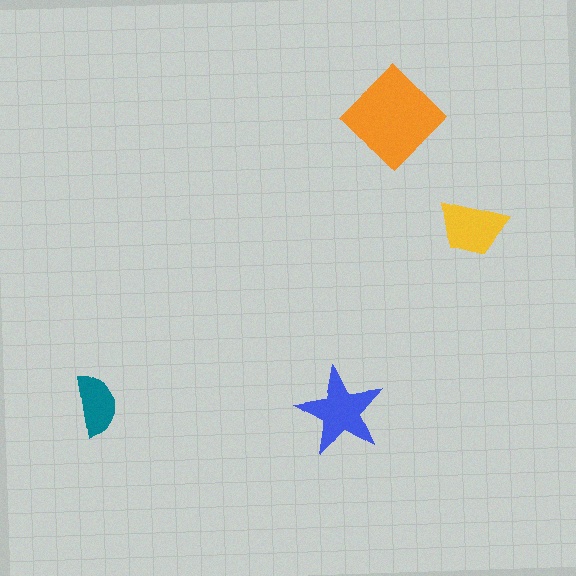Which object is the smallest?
The teal semicircle.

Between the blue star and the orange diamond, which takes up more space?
The orange diamond.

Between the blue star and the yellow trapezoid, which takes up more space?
The blue star.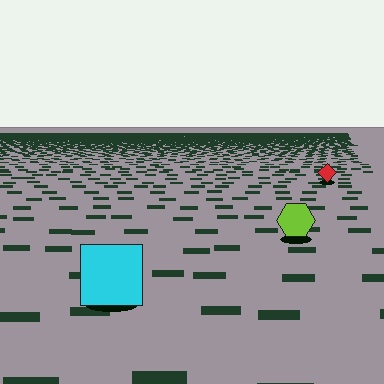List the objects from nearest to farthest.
From nearest to farthest: the cyan square, the lime hexagon, the red diamond.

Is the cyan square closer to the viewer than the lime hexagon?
Yes. The cyan square is closer — you can tell from the texture gradient: the ground texture is coarser near it.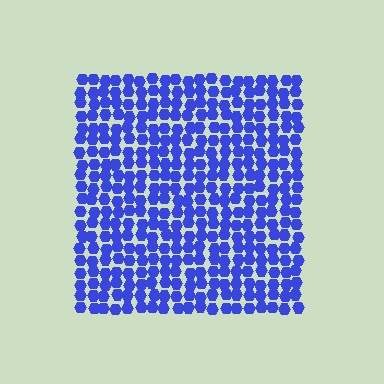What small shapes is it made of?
It is made of small hexagons.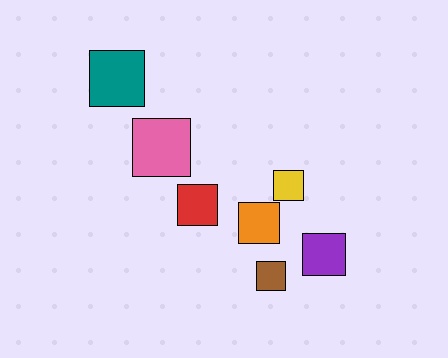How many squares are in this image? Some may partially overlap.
There are 7 squares.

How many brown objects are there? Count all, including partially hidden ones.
There is 1 brown object.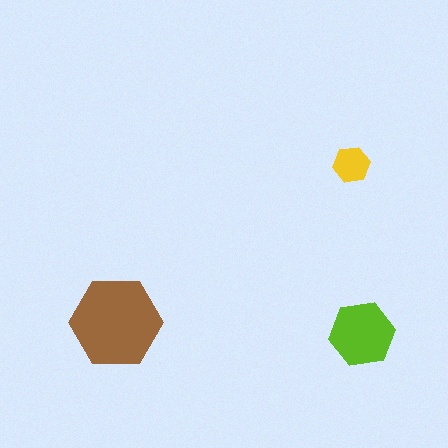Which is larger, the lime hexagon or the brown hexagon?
The brown one.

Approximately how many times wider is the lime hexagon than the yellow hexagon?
About 2 times wider.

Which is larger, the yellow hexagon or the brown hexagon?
The brown one.